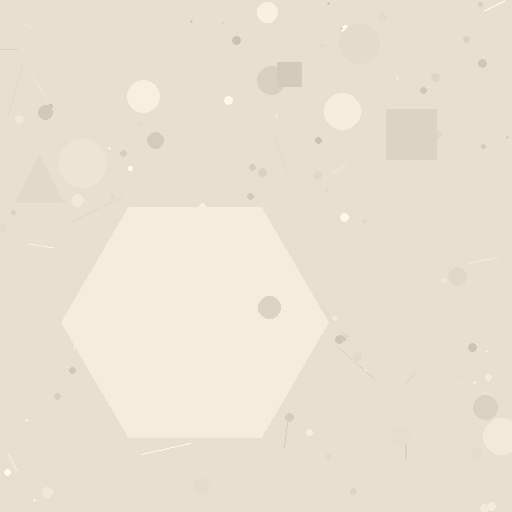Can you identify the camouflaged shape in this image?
The camouflaged shape is a hexagon.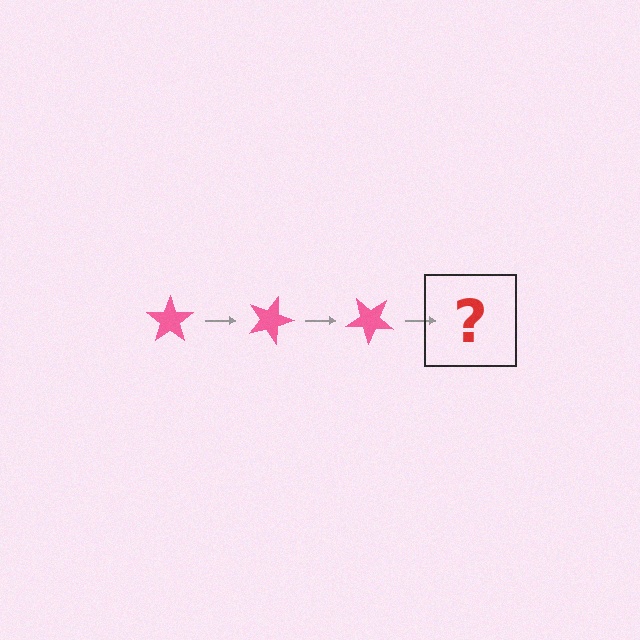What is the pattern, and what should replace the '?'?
The pattern is that the star rotates 20 degrees each step. The '?' should be a pink star rotated 60 degrees.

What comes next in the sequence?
The next element should be a pink star rotated 60 degrees.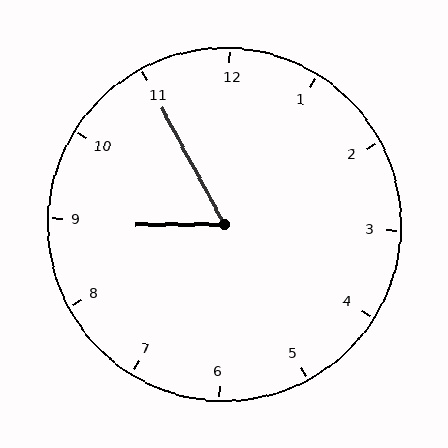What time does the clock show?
8:55.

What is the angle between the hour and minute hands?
Approximately 62 degrees.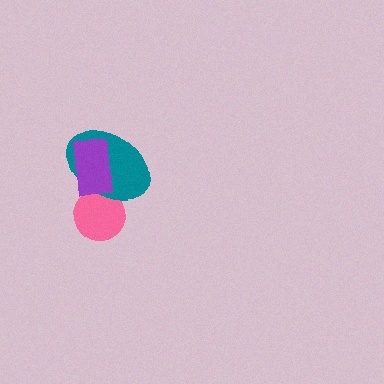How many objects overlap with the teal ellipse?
2 objects overlap with the teal ellipse.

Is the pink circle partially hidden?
Yes, it is partially covered by another shape.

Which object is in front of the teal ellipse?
The purple rectangle is in front of the teal ellipse.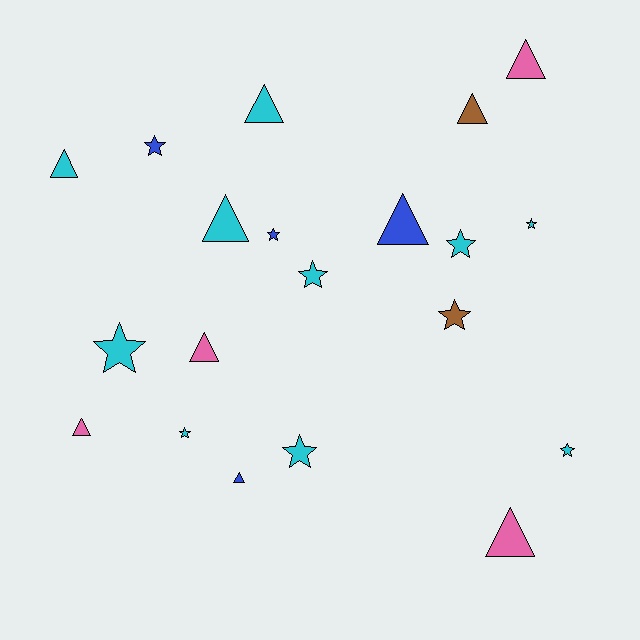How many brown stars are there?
There is 1 brown star.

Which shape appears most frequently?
Star, with 10 objects.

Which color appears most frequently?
Cyan, with 10 objects.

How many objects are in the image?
There are 20 objects.